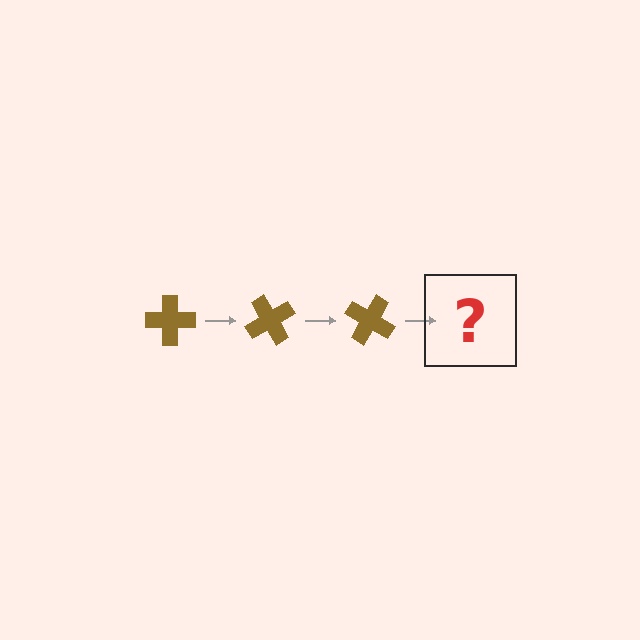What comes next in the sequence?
The next element should be a brown cross rotated 180 degrees.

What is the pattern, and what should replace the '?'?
The pattern is that the cross rotates 60 degrees each step. The '?' should be a brown cross rotated 180 degrees.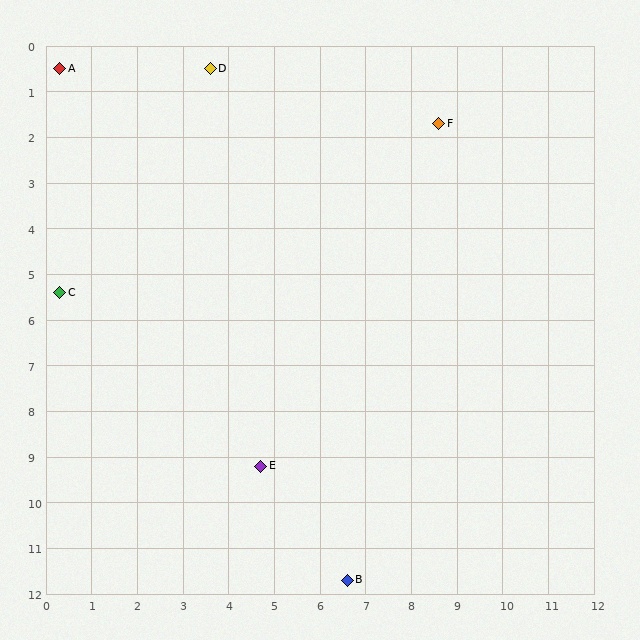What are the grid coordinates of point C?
Point C is at approximately (0.3, 5.4).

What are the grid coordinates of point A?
Point A is at approximately (0.3, 0.5).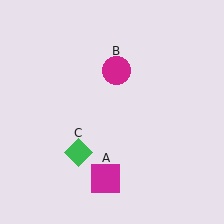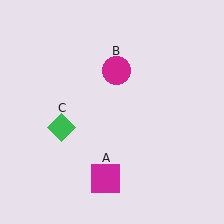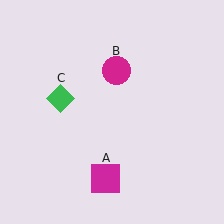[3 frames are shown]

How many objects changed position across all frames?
1 object changed position: green diamond (object C).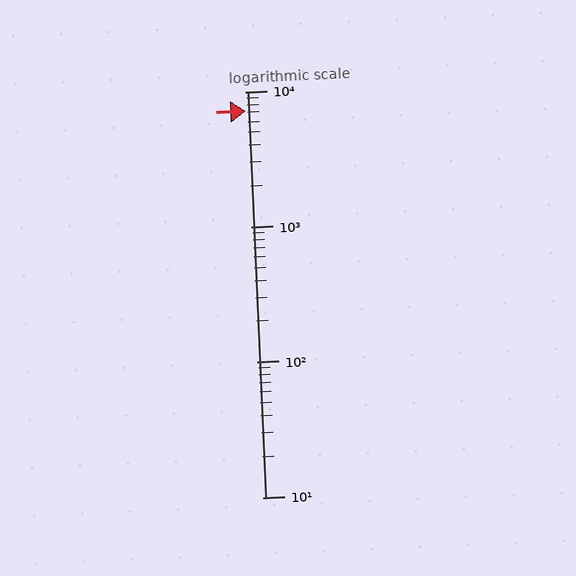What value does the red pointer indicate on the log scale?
The pointer indicates approximately 7200.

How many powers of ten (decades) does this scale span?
The scale spans 3 decades, from 10 to 10000.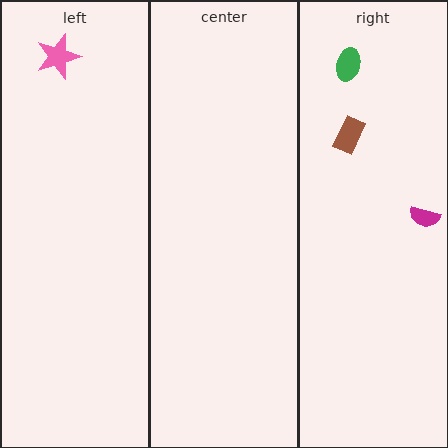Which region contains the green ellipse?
The right region.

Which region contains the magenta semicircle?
The right region.